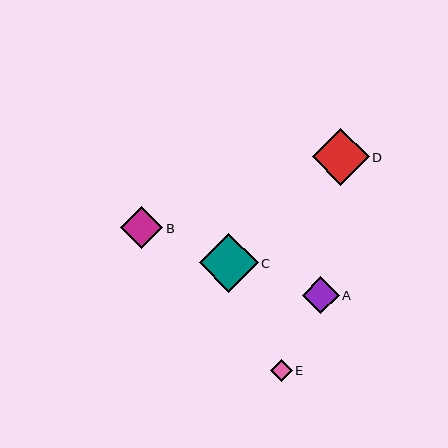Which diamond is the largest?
Diamond C is the largest with a size of approximately 59 pixels.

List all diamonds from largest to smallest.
From largest to smallest: C, D, B, A, E.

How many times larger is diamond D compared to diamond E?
Diamond D is approximately 2.6 times the size of diamond E.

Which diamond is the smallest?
Diamond E is the smallest with a size of approximately 22 pixels.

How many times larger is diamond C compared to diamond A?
Diamond C is approximately 1.6 times the size of diamond A.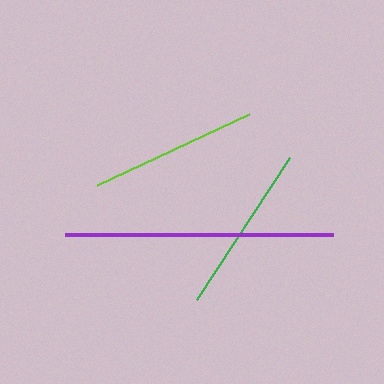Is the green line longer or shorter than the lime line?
The green line is longer than the lime line.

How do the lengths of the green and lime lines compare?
The green and lime lines are approximately the same length.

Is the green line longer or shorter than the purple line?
The purple line is longer than the green line.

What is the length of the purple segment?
The purple segment is approximately 268 pixels long.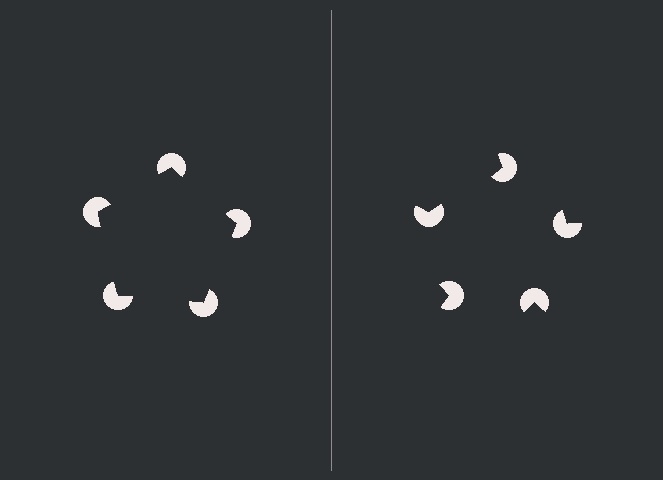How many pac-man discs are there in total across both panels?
10 — 5 on each side.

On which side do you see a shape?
An illusory pentagon appears on the left side. On the right side the wedge cuts are rotated, so no coherent shape forms.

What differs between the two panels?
The pac-man discs are positioned identically on both sides; only the wedge orientations differ. On the left they align to a pentagon; on the right they are misaligned.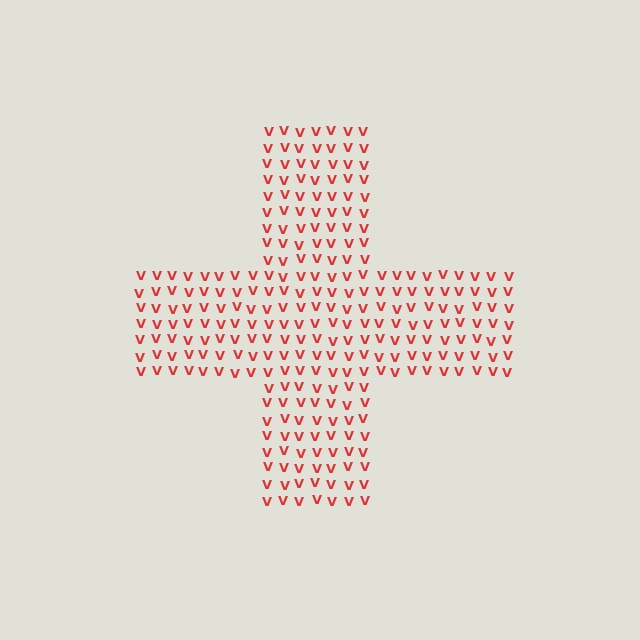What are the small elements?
The small elements are letter V's.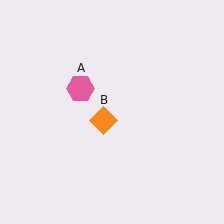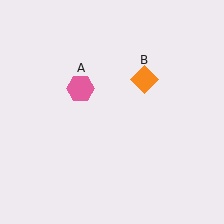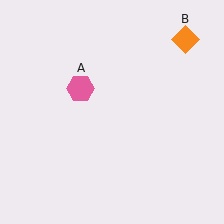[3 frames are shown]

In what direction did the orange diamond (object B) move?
The orange diamond (object B) moved up and to the right.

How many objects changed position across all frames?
1 object changed position: orange diamond (object B).